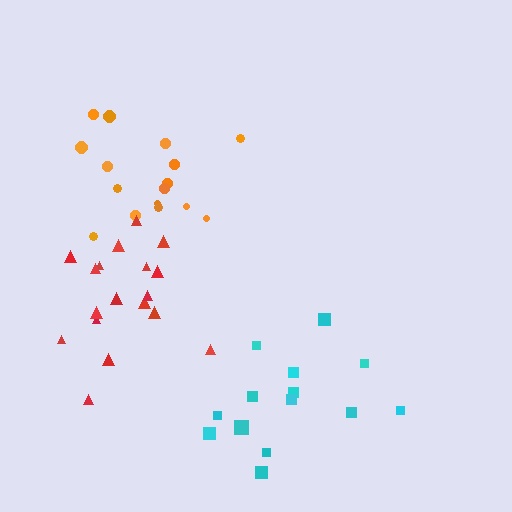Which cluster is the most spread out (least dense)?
Cyan.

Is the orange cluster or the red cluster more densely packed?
Orange.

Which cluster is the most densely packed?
Orange.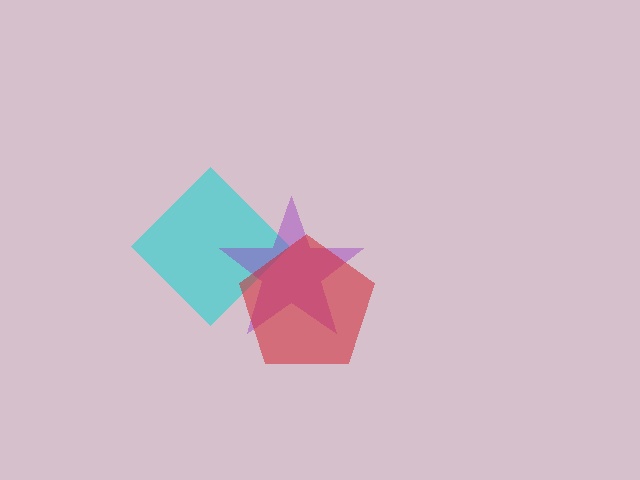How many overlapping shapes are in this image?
There are 3 overlapping shapes in the image.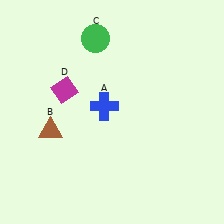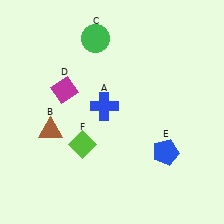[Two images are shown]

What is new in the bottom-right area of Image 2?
A blue pentagon (E) was added in the bottom-right area of Image 2.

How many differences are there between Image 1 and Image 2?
There are 2 differences between the two images.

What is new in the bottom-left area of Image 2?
A lime diamond (F) was added in the bottom-left area of Image 2.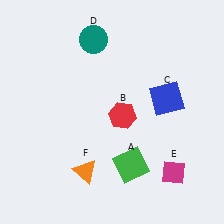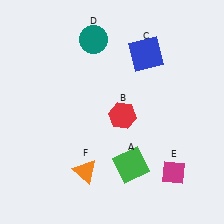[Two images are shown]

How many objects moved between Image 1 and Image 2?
1 object moved between the two images.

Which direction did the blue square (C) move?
The blue square (C) moved up.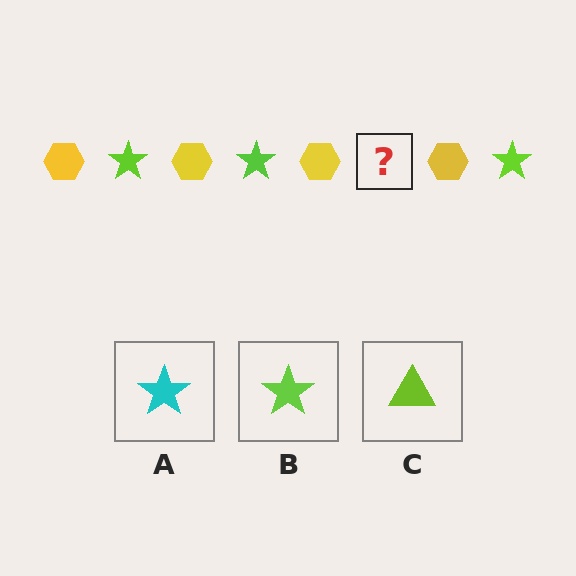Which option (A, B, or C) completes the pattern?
B.